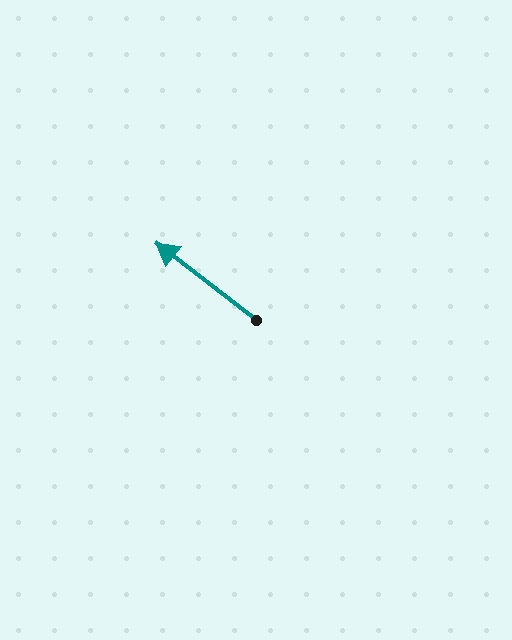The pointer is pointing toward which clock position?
Roughly 10 o'clock.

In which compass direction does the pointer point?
Northwest.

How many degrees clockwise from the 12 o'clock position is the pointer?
Approximately 308 degrees.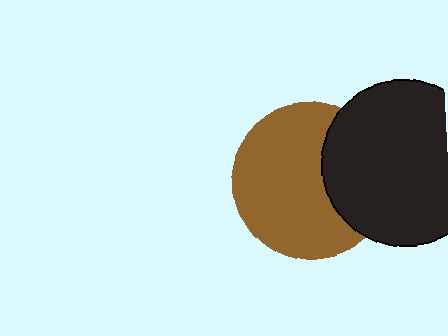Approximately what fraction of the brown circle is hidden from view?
Roughly 32% of the brown circle is hidden behind the black circle.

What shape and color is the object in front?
The object in front is a black circle.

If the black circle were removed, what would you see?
You would see the complete brown circle.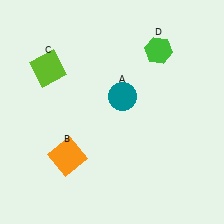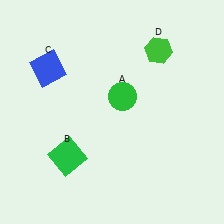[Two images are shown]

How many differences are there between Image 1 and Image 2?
There are 3 differences between the two images.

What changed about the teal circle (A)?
In Image 1, A is teal. In Image 2, it changed to green.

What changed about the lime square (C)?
In Image 1, C is lime. In Image 2, it changed to blue.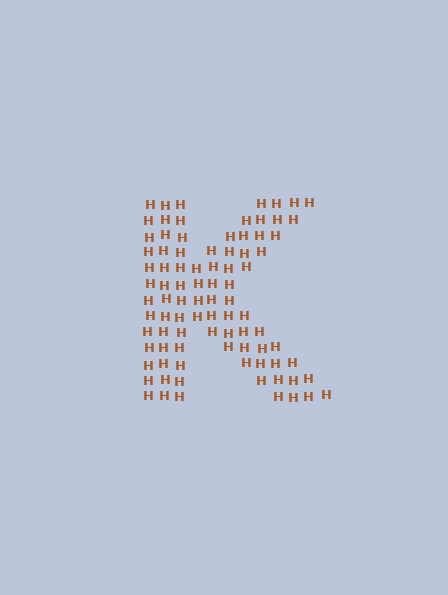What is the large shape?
The large shape is the letter K.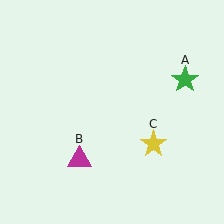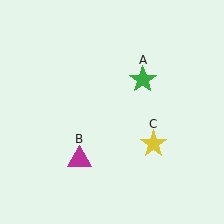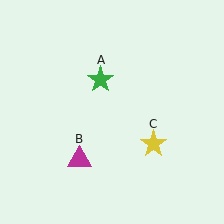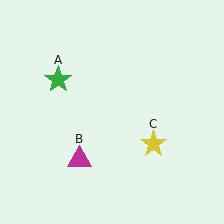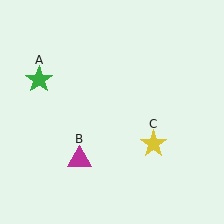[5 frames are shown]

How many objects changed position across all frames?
1 object changed position: green star (object A).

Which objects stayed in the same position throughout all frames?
Magenta triangle (object B) and yellow star (object C) remained stationary.